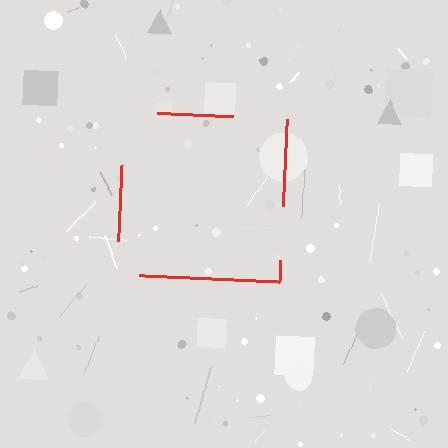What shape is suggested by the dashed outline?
The dashed outline suggests a square.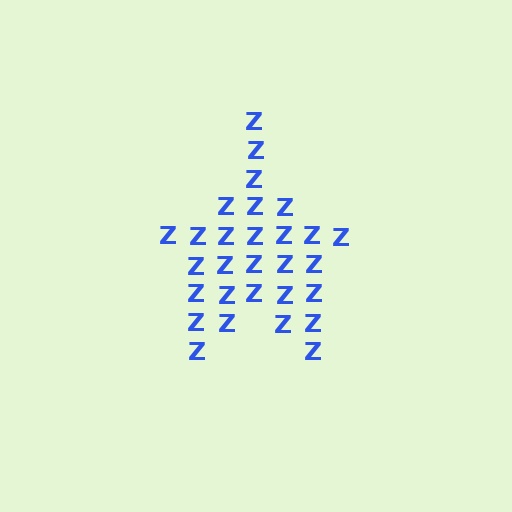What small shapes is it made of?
It is made of small letter Z's.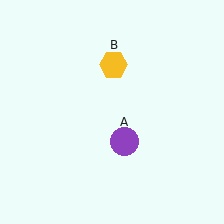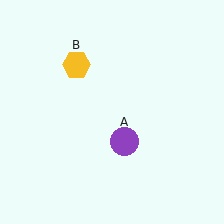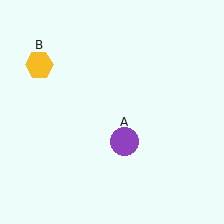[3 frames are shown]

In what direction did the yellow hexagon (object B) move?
The yellow hexagon (object B) moved left.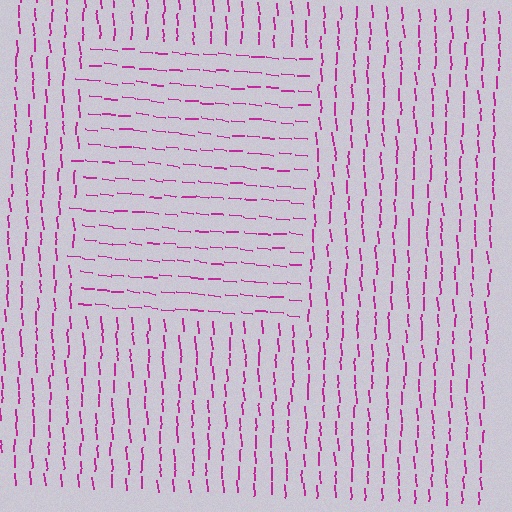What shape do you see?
I see a rectangle.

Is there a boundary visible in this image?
Yes, there is a texture boundary formed by a change in line orientation.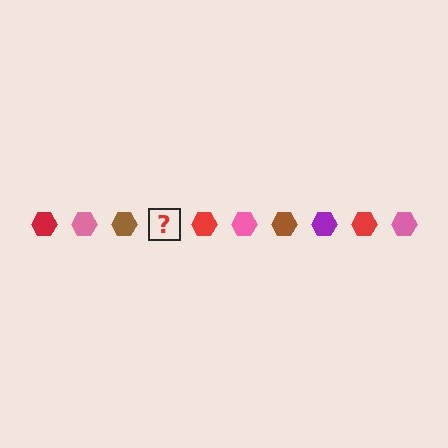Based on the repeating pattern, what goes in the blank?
The blank should be a purple hexagon.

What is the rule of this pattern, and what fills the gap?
The rule is that the pattern cycles through red, pink, brown, purple hexagons. The gap should be filled with a purple hexagon.